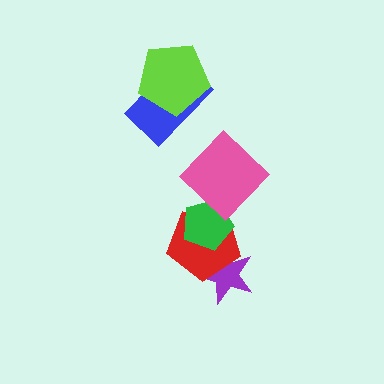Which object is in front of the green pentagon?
The pink diamond is in front of the green pentagon.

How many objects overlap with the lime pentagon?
1 object overlaps with the lime pentagon.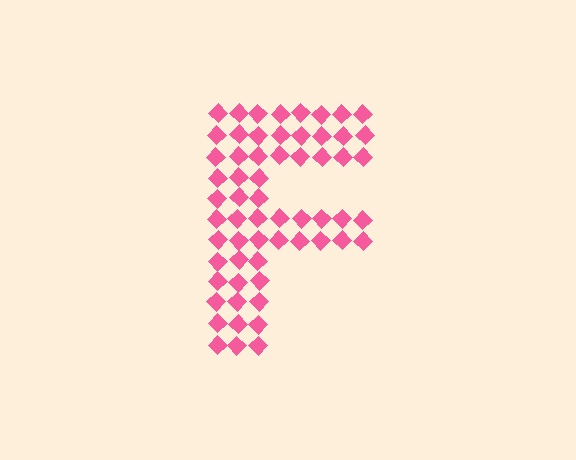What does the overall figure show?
The overall figure shows the letter F.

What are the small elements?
The small elements are diamonds.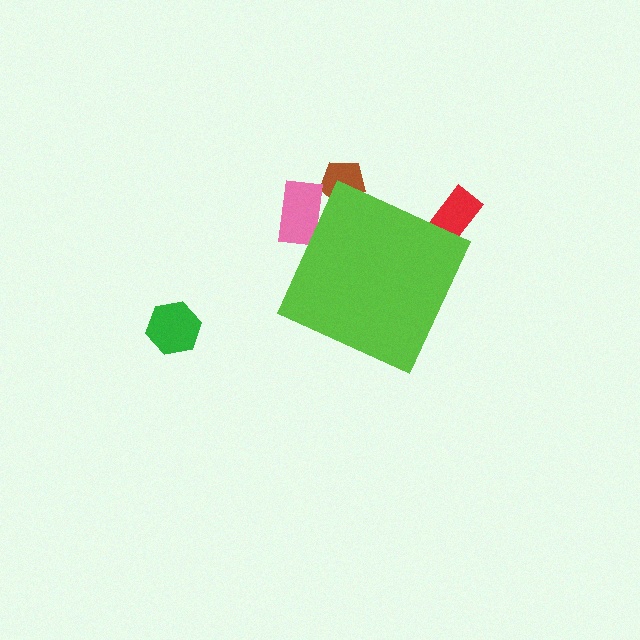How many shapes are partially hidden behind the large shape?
3 shapes are partially hidden.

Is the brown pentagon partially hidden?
Yes, the brown pentagon is partially hidden behind the lime diamond.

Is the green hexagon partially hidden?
No, the green hexagon is fully visible.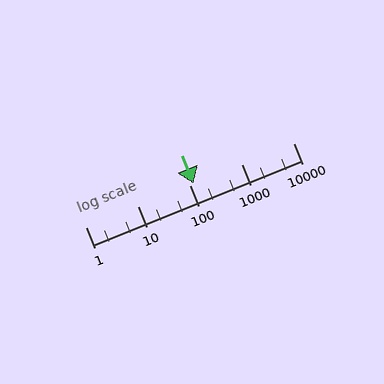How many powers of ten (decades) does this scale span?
The scale spans 4 decades, from 1 to 10000.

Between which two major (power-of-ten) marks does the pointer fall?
The pointer is between 100 and 1000.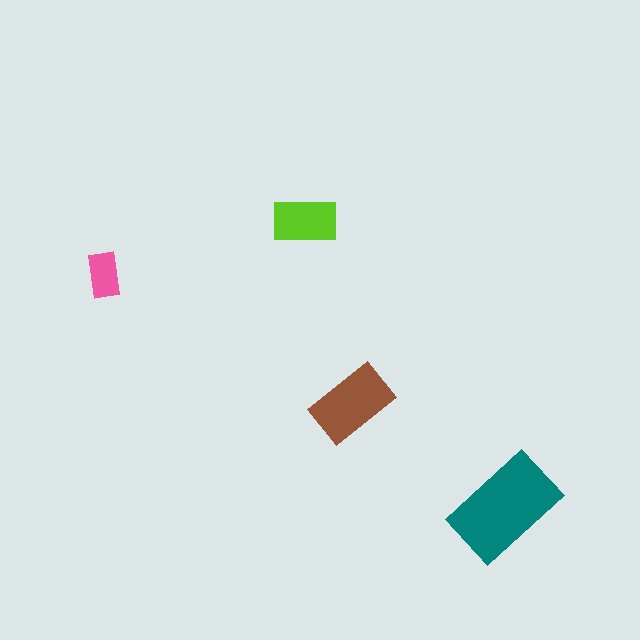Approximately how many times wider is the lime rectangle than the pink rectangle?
About 1.5 times wider.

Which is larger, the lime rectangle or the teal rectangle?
The teal one.